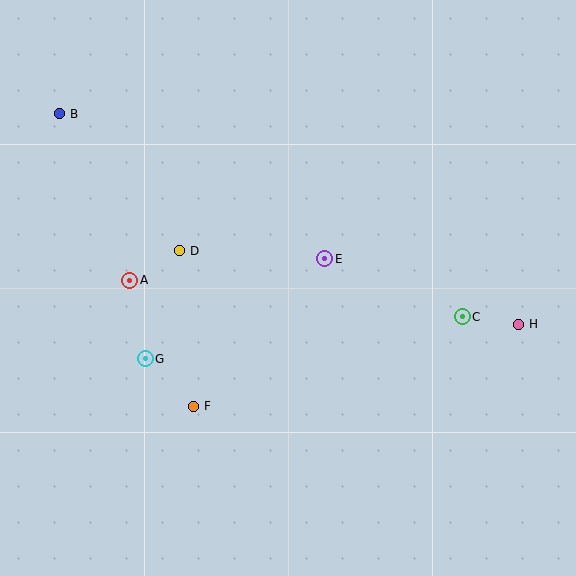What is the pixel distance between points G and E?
The distance between G and E is 205 pixels.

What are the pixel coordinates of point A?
Point A is at (130, 280).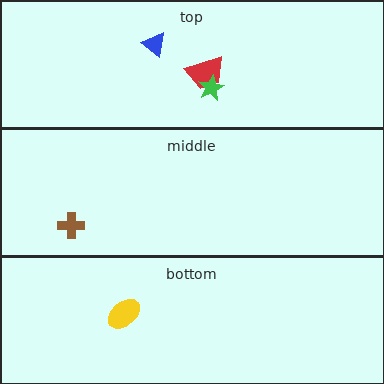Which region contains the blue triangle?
The top region.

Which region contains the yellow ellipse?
The bottom region.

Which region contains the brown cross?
The middle region.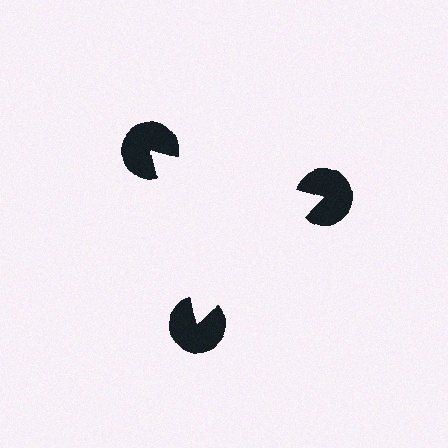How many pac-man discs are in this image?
There are 3 — one at each vertex of the illusory triangle.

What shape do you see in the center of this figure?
An illusory triangle — its edges are inferred from the aligned wedge cuts in the pac-man discs, not physically drawn.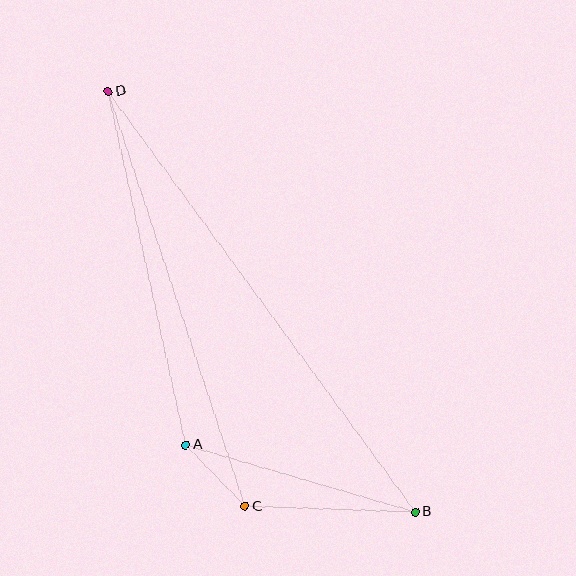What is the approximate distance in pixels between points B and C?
The distance between B and C is approximately 170 pixels.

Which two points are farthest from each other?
Points B and D are farthest from each other.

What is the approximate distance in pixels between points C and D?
The distance between C and D is approximately 437 pixels.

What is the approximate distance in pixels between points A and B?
The distance between A and B is approximately 239 pixels.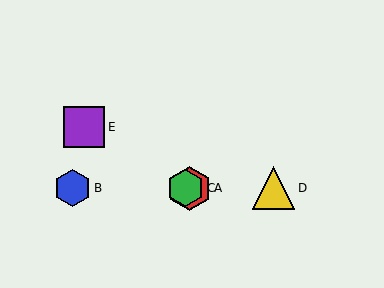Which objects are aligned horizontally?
Objects A, B, C, D are aligned horizontally.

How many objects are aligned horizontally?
4 objects (A, B, C, D) are aligned horizontally.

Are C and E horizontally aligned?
No, C is at y≈188 and E is at y≈127.